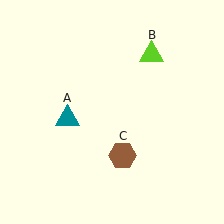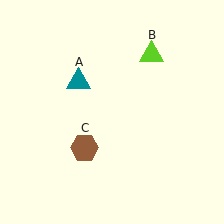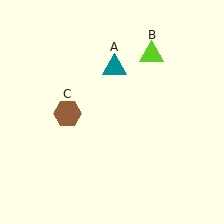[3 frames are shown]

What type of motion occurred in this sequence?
The teal triangle (object A), brown hexagon (object C) rotated clockwise around the center of the scene.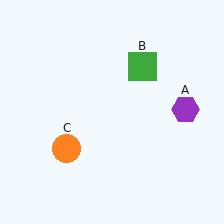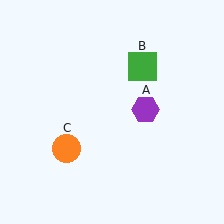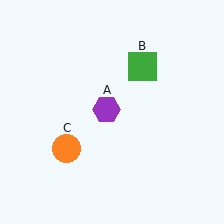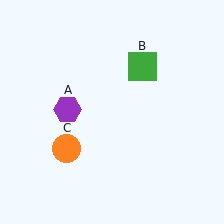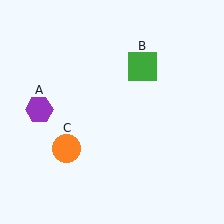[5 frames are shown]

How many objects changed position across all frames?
1 object changed position: purple hexagon (object A).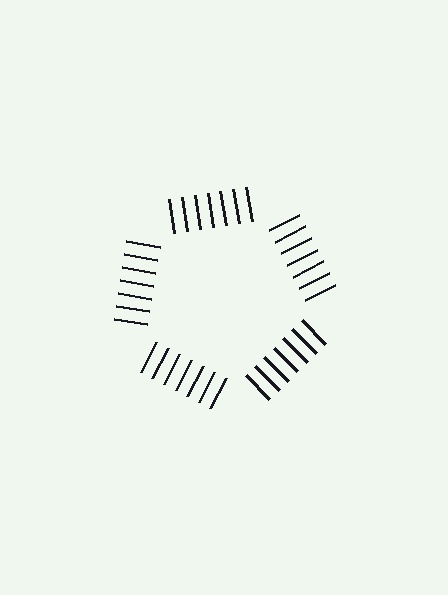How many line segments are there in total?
35 — 7 along each of the 5 edges.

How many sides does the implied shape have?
5 sides — the line-ends trace a pentagon.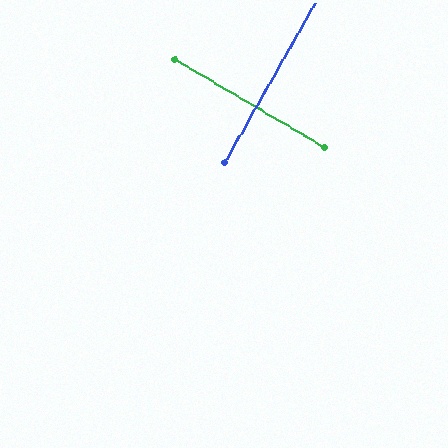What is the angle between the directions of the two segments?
Approximately 89 degrees.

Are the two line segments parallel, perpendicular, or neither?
Perpendicular — they meet at approximately 89°.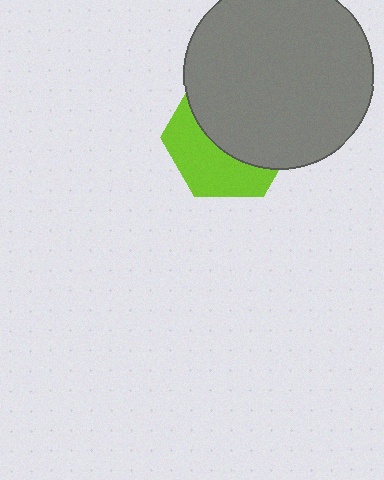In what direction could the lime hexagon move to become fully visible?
The lime hexagon could move down. That would shift it out from behind the gray circle entirely.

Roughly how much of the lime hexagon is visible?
A small part of it is visible (roughly 42%).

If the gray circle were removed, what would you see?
You would see the complete lime hexagon.